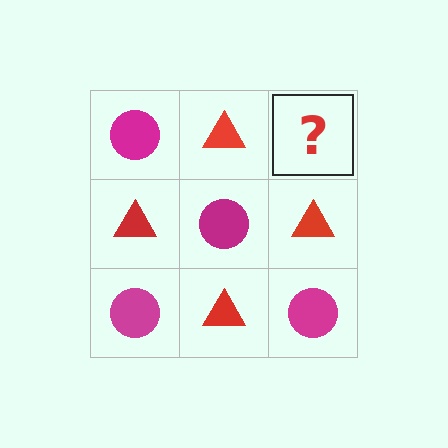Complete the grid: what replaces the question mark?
The question mark should be replaced with a magenta circle.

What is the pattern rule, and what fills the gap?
The rule is that it alternates magenta circle and red triangle in a checkerboard pattern. The gap should be filled with a magenta circle.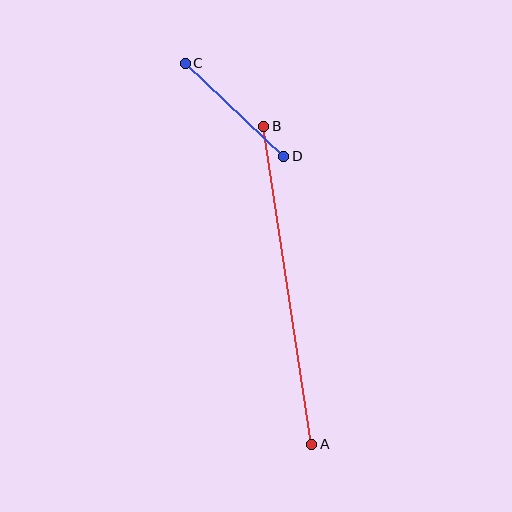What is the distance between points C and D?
The distance is approximately 136 pixels.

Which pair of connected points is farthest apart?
Points A and B are farthest apart.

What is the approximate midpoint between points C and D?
The midpoint is at approximately (234, 110) pixels.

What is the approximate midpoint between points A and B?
The midpoint is at approximately (288, 285) pixels.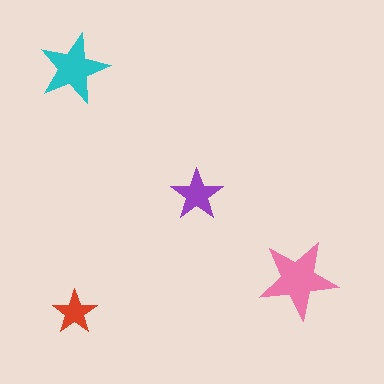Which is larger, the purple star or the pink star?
The pink one.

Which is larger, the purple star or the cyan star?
The cyan one.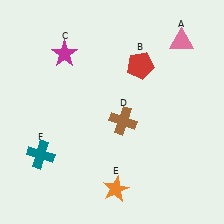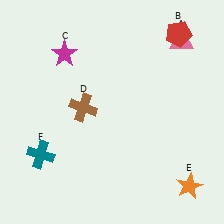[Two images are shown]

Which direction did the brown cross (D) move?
The brown cross (D) moved left.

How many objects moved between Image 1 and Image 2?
3 objects moved between the two images.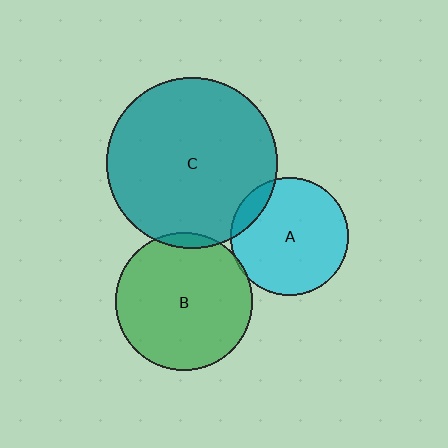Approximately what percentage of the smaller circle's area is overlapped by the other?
Approximately 10%.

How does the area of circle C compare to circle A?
Approximately 2.1 times.